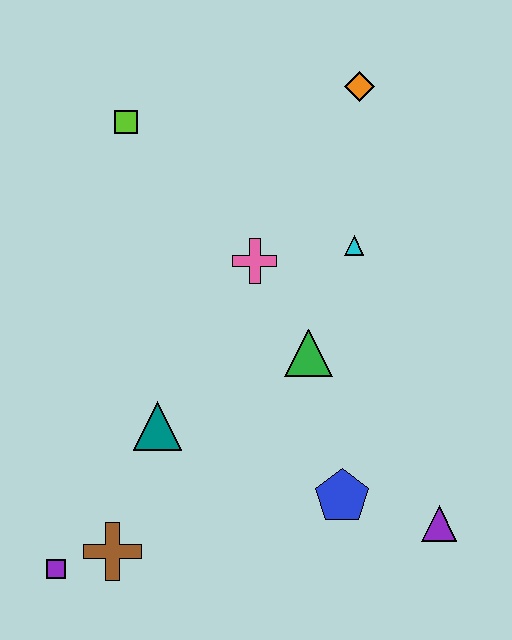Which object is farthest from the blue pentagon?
The lime square is farthest from the blue pentagon.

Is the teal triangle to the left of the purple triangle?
Yes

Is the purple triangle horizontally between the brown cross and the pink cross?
No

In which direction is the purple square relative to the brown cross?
The purple square is to the left of the brown cross.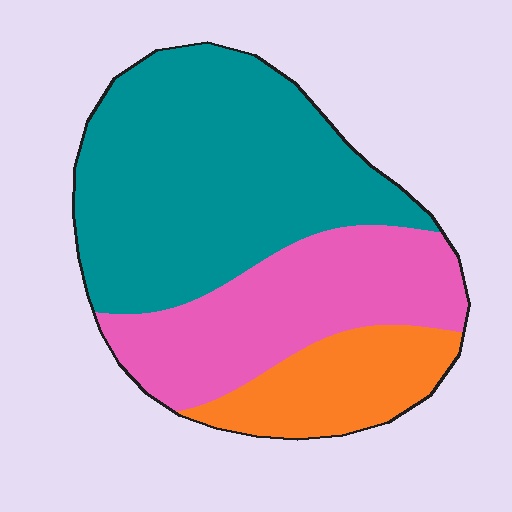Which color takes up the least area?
Orange, at roughly 15%.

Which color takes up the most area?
Teal, at roughly 50%.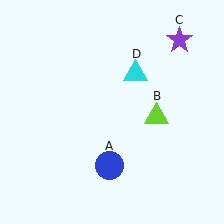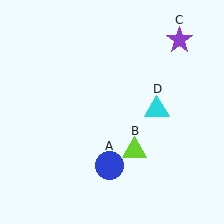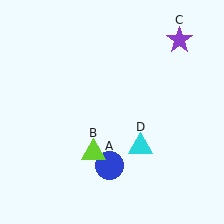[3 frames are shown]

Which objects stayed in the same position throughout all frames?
Blue circle (object A) and purple star (object C) remained stationary.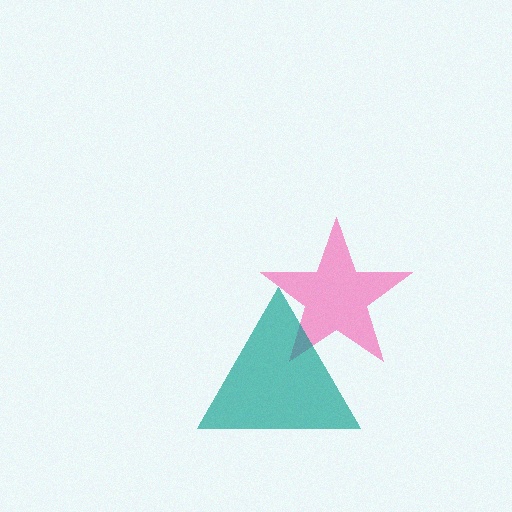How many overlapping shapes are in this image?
There are 2 overlapping shapes in the image.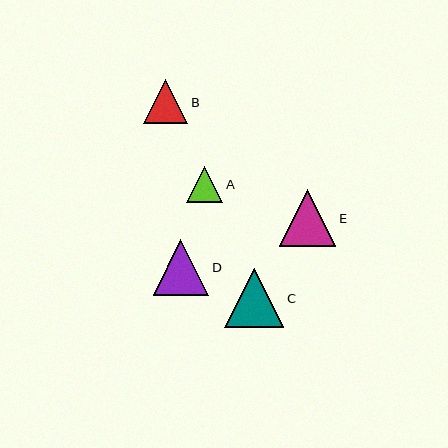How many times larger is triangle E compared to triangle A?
Triangle E is approximately 1.5 times the size of triangle A.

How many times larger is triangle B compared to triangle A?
Triangle B is approximately 1.2 times the size of triangle A.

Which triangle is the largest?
Triangle C is the largest with a size of approximately 59 pixels.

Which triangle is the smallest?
Triangle A is the smallest with a size of approximately 36 pixels.